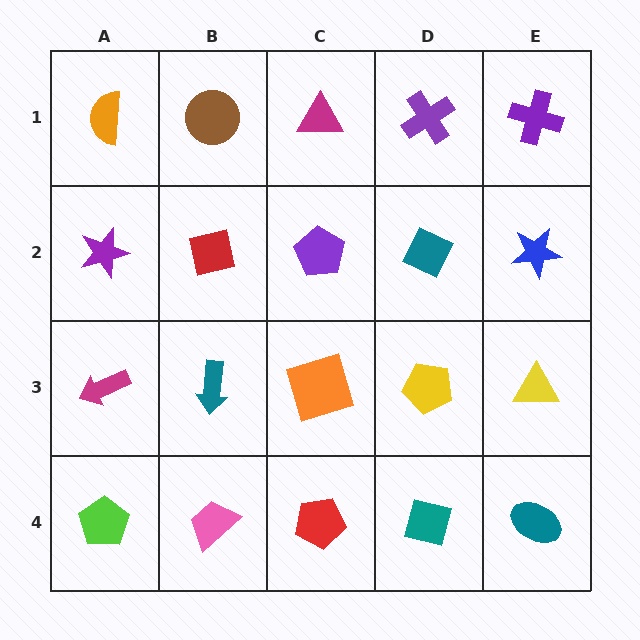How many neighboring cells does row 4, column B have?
3.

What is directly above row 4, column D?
A yellow pentagon.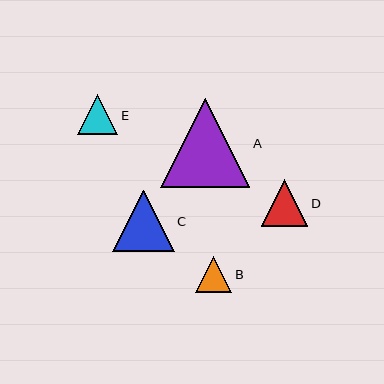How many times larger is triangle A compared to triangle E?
Triangle A is approximately 2.2 times the size of triangle E.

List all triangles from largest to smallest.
From largest to smallest: A, C, D, E, B.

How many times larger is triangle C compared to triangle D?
Triangle C is approximately 1.3 times the size of triangle D.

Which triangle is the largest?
Triangle A is the largest with a size of approximately 89 pixels.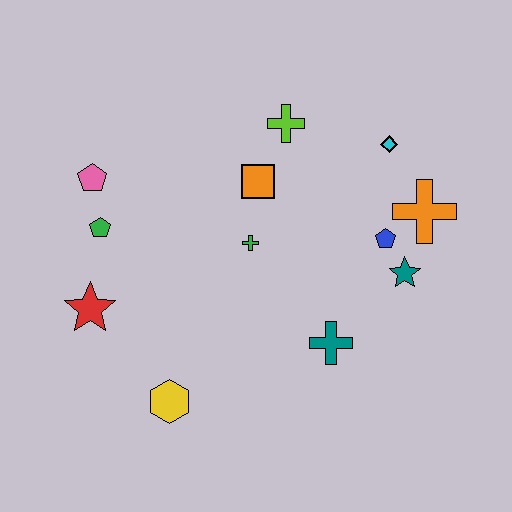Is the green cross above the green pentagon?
No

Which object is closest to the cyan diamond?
The orange cross is closest to the cyan diamond.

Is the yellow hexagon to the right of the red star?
Yes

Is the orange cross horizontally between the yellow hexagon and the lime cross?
No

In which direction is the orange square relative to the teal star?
The orange square is to the left of the teal star.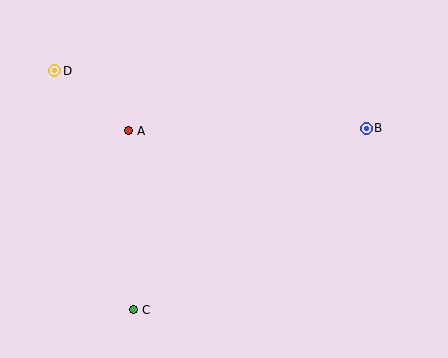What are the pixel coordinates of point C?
Point C is at (134, 310).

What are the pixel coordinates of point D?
Point D is at (55, 71).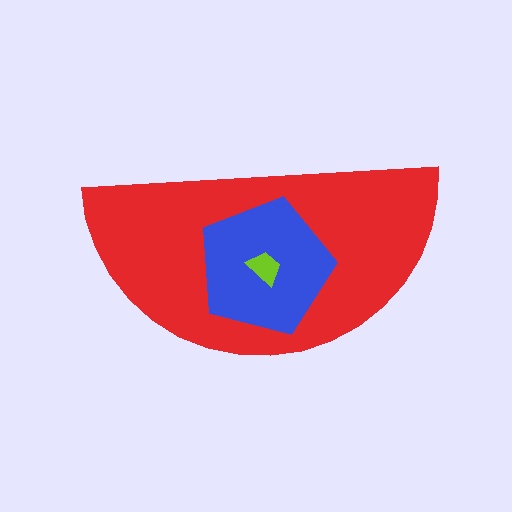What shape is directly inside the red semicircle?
The blue pentagon.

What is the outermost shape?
The red semicircle.